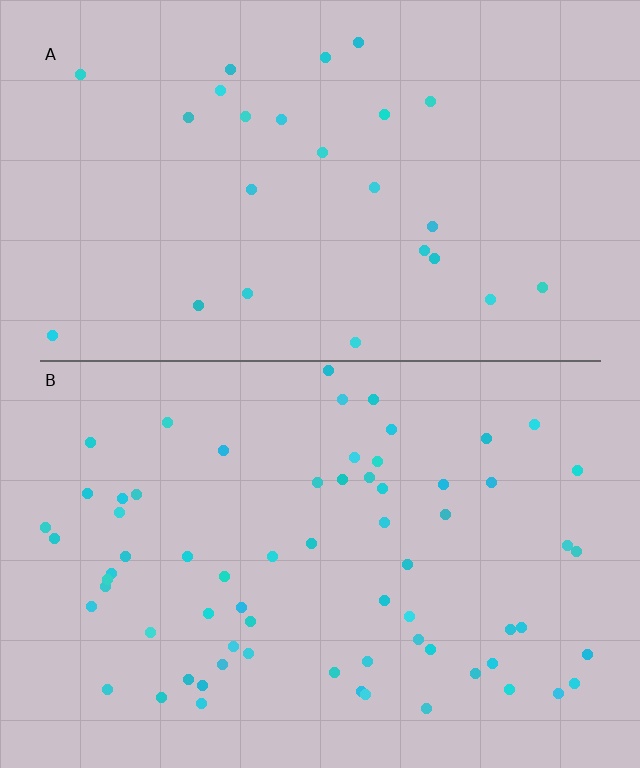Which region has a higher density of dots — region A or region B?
B (the bottom).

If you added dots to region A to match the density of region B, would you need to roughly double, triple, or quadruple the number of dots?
Approximately triple.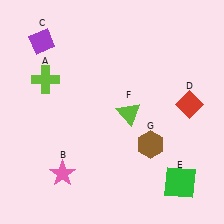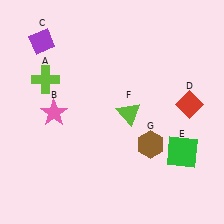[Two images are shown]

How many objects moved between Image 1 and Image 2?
2 objects moved between the two images.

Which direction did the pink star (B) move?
The pink star (B) moved up.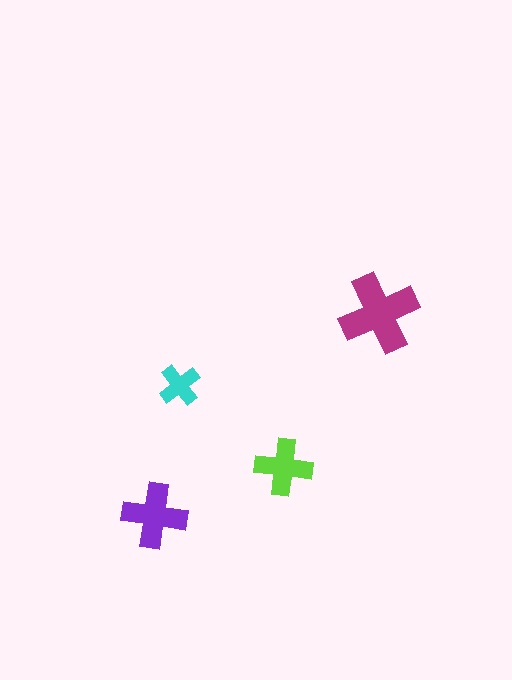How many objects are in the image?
There are 4 objects in the image.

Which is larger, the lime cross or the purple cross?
The purple one.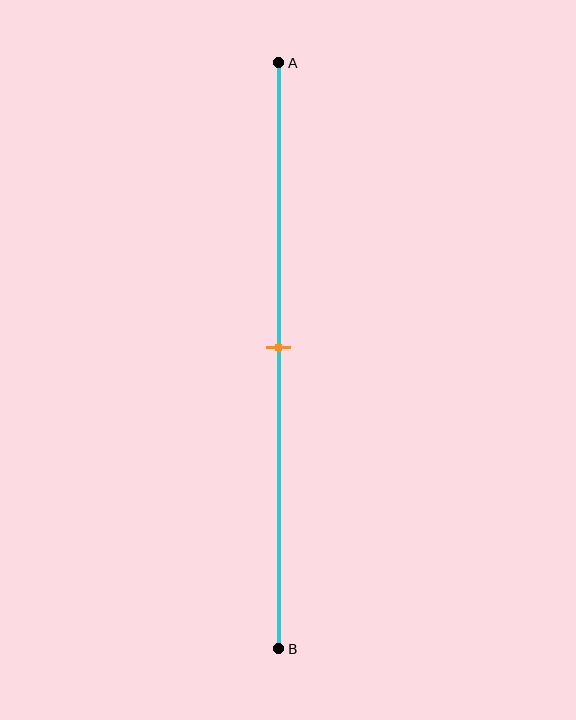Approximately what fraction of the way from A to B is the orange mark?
The orange mark is approximately 50% of the way from A to B.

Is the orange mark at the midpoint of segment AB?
Yes, the mark is approximately at the midpoint.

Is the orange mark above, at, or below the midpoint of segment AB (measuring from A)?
The orange mark is approximately at the midpoint of segment AB.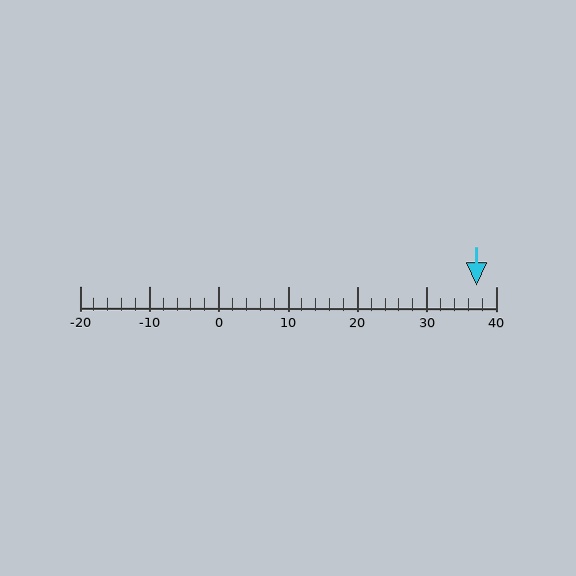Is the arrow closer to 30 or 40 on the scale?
The arrow is closer to 40.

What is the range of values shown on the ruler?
The ruler shows values from -20 to 40.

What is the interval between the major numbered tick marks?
The major tick marks are spaced 10 units apart.